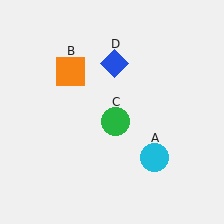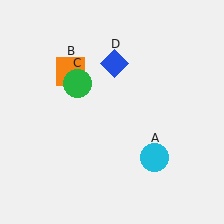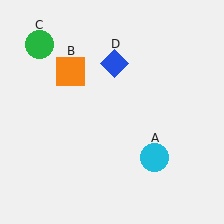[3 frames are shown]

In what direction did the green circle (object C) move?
The green circle (object C) moved up and to the left.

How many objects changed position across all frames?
1 object changed position: green circle (object C).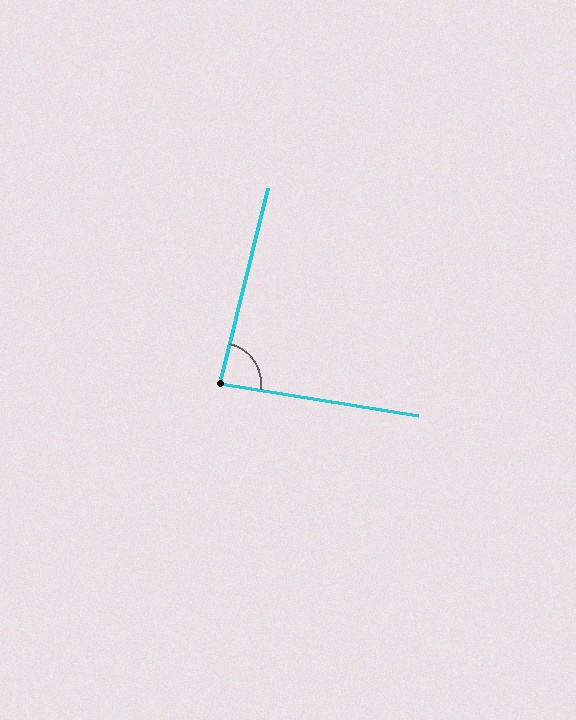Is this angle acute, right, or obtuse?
It is approximately a right angle.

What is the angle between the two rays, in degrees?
Approximately 86 degrees.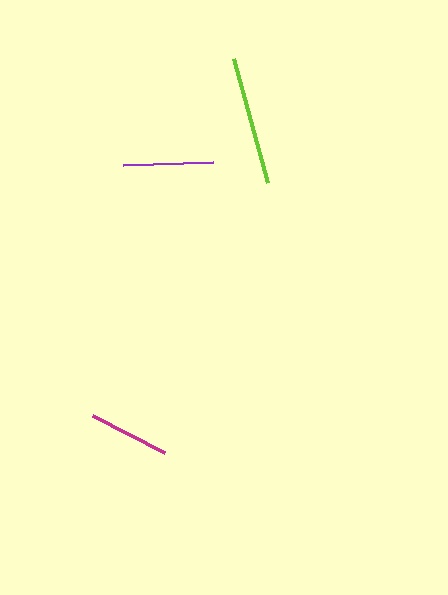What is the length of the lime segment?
The lime segment is approximately 129 pixels long.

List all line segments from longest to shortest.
From longest to shortest: lime, purple, magenta.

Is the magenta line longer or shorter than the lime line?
The lime line is longer than the magenta line.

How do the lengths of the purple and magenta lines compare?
The purple and magenta lines are approximately the same length.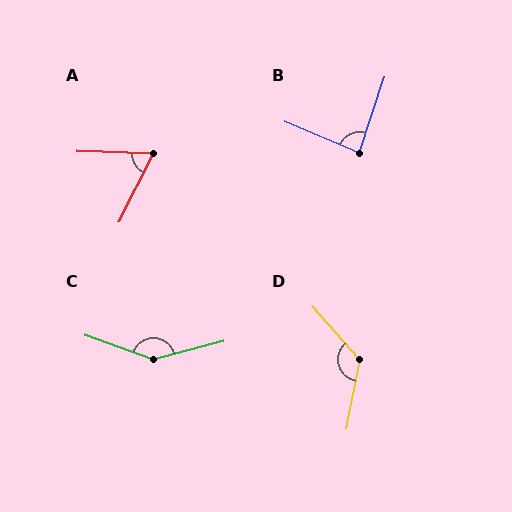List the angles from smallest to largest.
A (65°), B (85°), D (128°), C (146°).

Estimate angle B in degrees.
Approximately 85 degrees.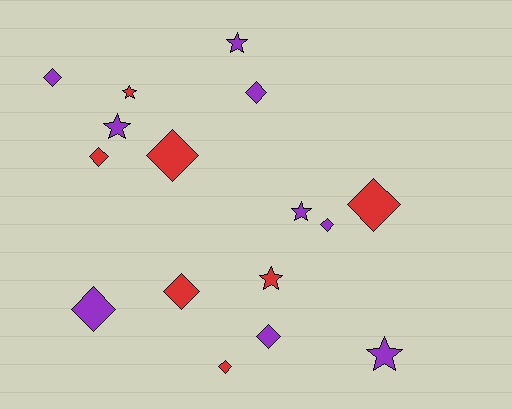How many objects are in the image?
There are 16 objects.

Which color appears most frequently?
Purple, with 9 objects.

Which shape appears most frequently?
Diamond, with 10 objects.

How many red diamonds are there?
There are 5 red diamonds.